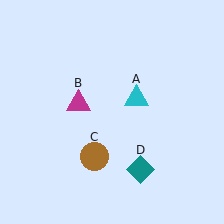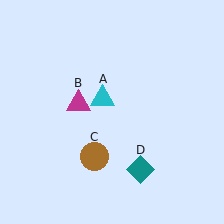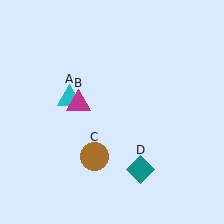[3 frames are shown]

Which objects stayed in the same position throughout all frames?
Magenta triangle (object B) and brown circle (object C) and teal diamond (object D) remained stationary.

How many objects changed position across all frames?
1 object changed position: cyan triangle (object A).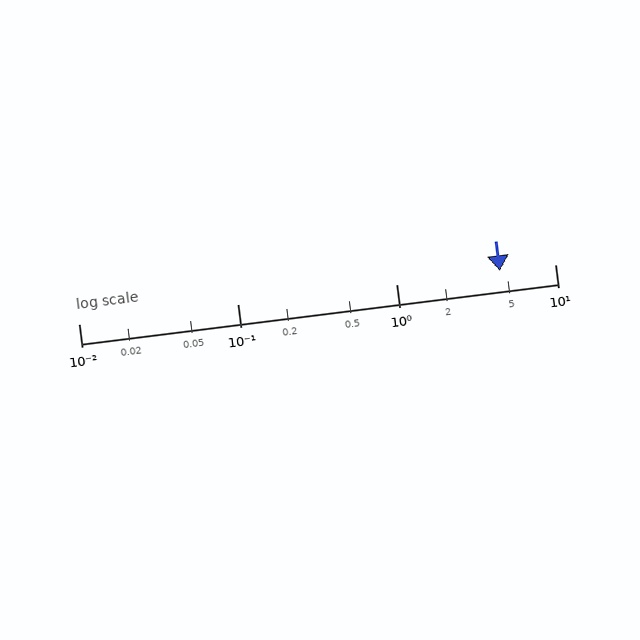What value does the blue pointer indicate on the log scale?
The pointer indicates approximately 4.5.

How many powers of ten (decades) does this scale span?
The scale spans 3 decades, from 0.01 to 10.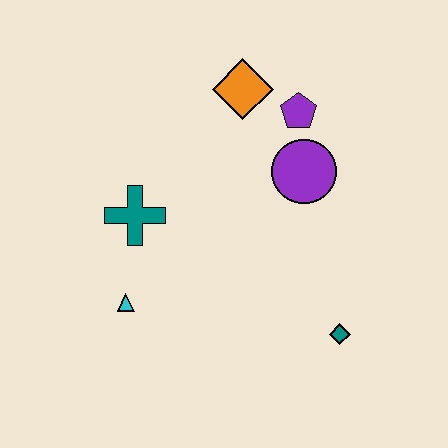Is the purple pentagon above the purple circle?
Yes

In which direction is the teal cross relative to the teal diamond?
The teal cross is to the left of the teal diamond.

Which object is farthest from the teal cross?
The teal diamond is farthest from the teal cross.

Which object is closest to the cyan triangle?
The teal cross is closest to the cyan triangle.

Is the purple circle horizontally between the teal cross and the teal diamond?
Yes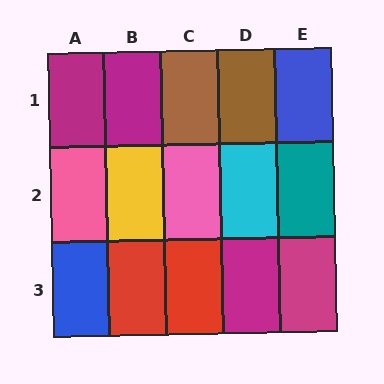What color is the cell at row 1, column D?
Brown.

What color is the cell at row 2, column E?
Teal.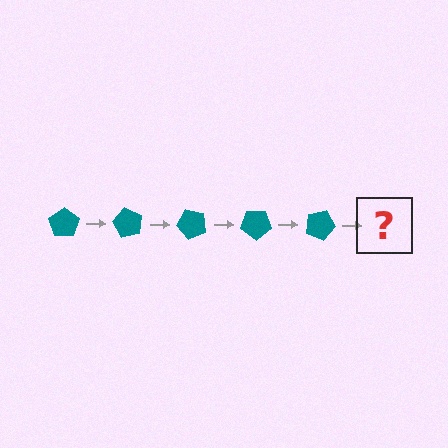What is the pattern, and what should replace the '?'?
The pattern is that the pentagon rotates 60 degrees each step. The '?' should be a teal pentagon rotated 300 degrees.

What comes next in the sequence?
The next element should be a teal pentagon rotated 300 degrees.